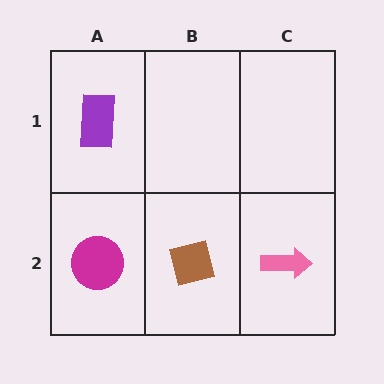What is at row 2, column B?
A brown square.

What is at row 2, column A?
A magenta circle.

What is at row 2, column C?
A pink arrow.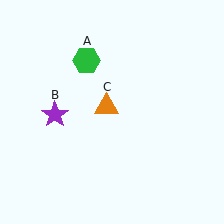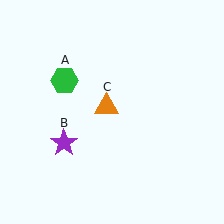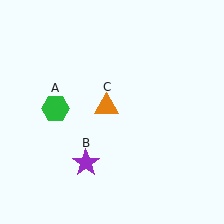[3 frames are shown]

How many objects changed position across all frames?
2 objects changed position: green hexagon (object A), purple star (object B).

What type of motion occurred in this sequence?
The green hexagon (object A), purple star (object B) rotated counterclockwise around the center of the scene.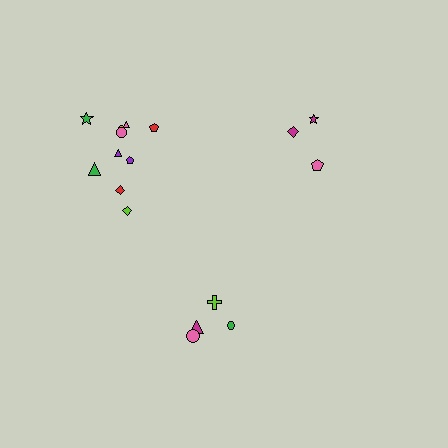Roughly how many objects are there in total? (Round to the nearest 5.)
Roughly 15 objects in total.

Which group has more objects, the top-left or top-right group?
The top-left group.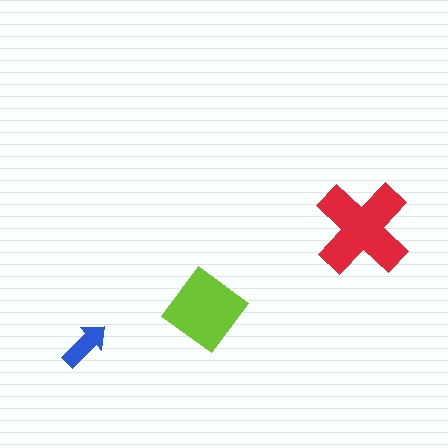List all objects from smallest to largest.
The blue arrow, the lime diamond, the red cross.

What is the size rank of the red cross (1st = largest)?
1st.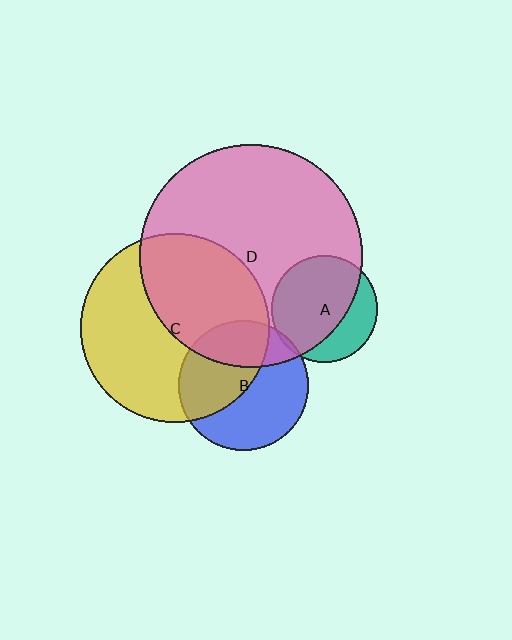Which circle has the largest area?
Circle D (pink).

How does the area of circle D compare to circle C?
Approximately 1.4 times.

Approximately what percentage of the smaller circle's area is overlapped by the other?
Approximately 45%.